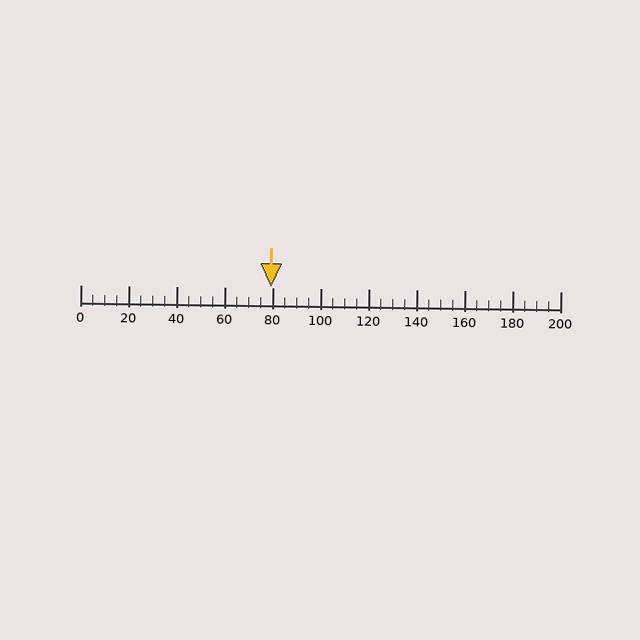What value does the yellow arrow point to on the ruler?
The yellow arrow points to approximately 79.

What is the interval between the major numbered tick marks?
The major tick marks are spaced 20 units apart.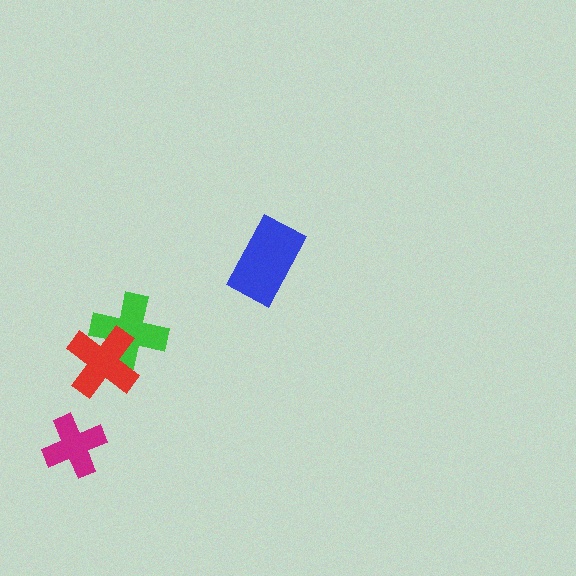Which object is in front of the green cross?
The red cross is in front of the green cross.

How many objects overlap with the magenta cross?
0 objects overlap with the magenta cross.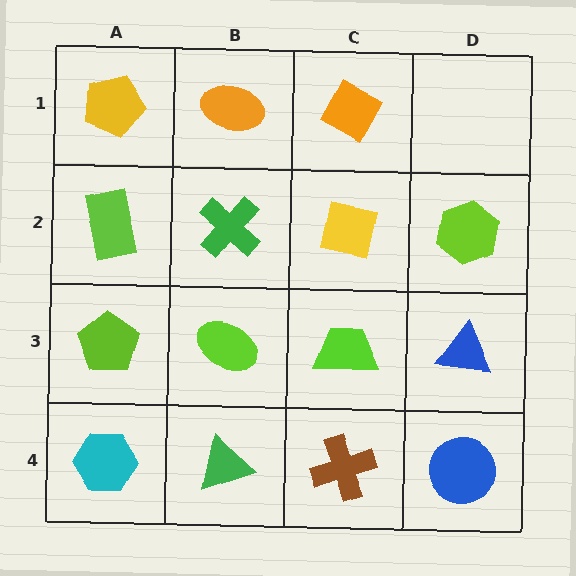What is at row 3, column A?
A lime pentagon.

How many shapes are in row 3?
4 shapes.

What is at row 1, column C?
An orange diamond.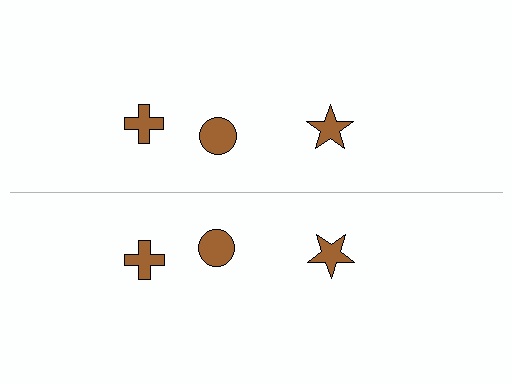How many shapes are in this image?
There are 6 shapes in this image.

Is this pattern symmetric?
Yes, this pattern has bilateral (reflection) symmetry.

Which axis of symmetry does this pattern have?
The pattern has a horizontal axis of symmetry running through the center of the image.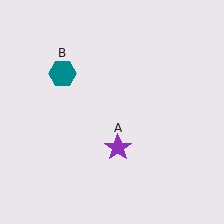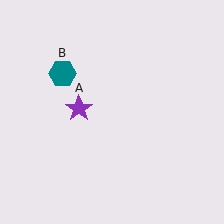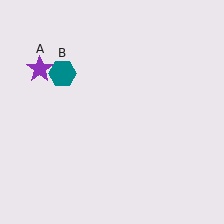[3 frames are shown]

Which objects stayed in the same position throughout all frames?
Teal hexagon (object B) remained stationary.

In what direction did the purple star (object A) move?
The purple star (object A) moved up and to the left.